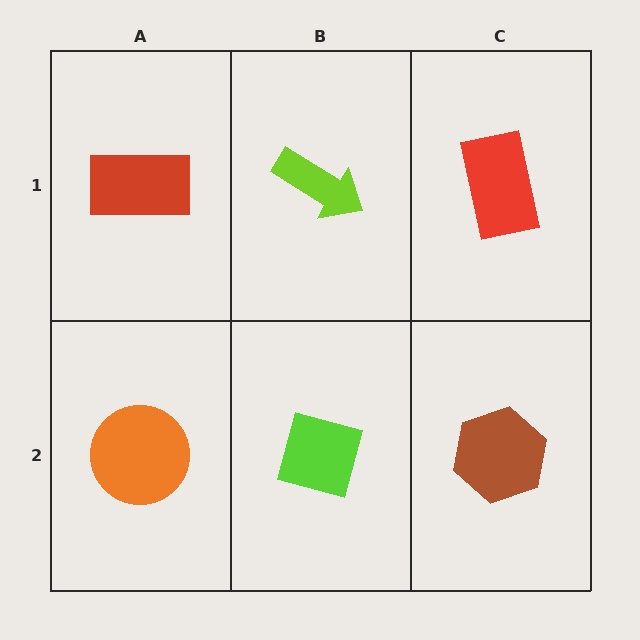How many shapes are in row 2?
3 shapes.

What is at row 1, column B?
A lime arrow.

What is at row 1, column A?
A red rectangle.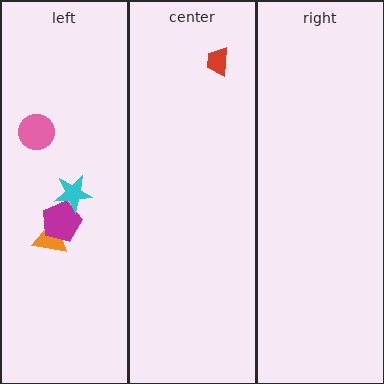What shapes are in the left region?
The pink circle, the orange triangle, the magenta pentagon, the cyan star.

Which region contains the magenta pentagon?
The left region.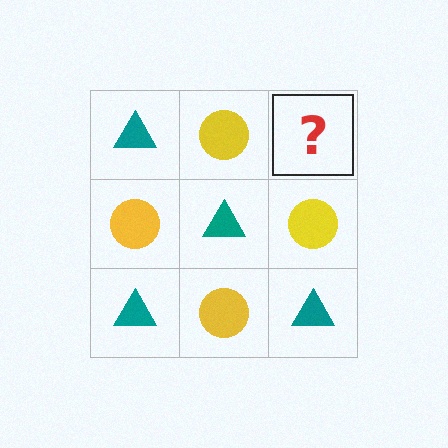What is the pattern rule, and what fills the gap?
The rule is that it alternates teal triangle and yellow circle in a checkerboard pattern. The gap should be filled with a teal triangle.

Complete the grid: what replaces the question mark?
The question mark should be replaced with a teal triangle.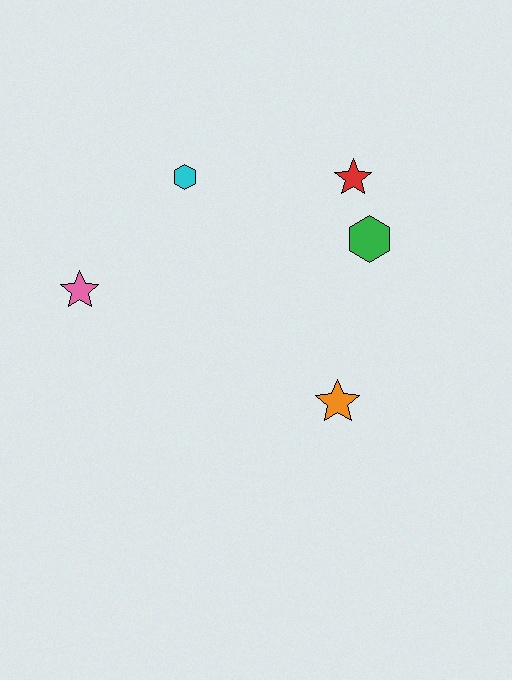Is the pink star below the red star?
Yes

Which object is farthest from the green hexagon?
The pink star is farthest from the green hexagon.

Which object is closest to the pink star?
The cyan hexagon is closest to the pink star.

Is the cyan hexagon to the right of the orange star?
No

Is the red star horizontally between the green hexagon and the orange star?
Yes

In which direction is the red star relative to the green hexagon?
The red star is above the green hexagon.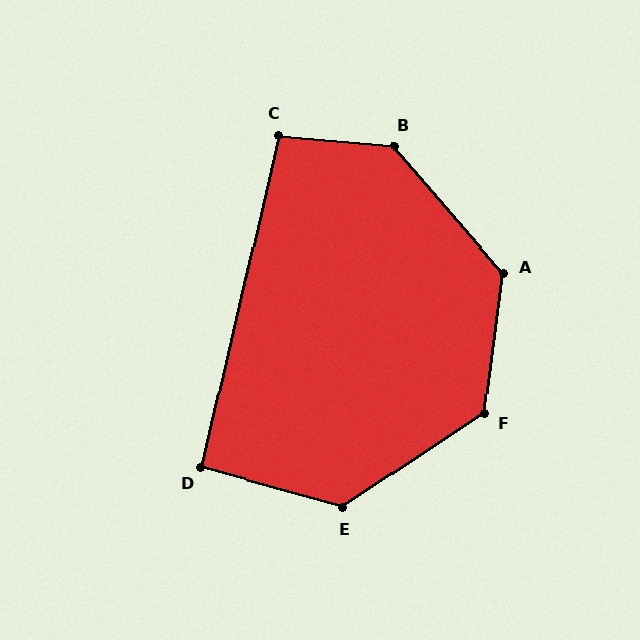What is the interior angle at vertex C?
Approximately 98 degrees (obtuse).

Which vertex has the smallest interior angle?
D, at approximately 93 degrees.